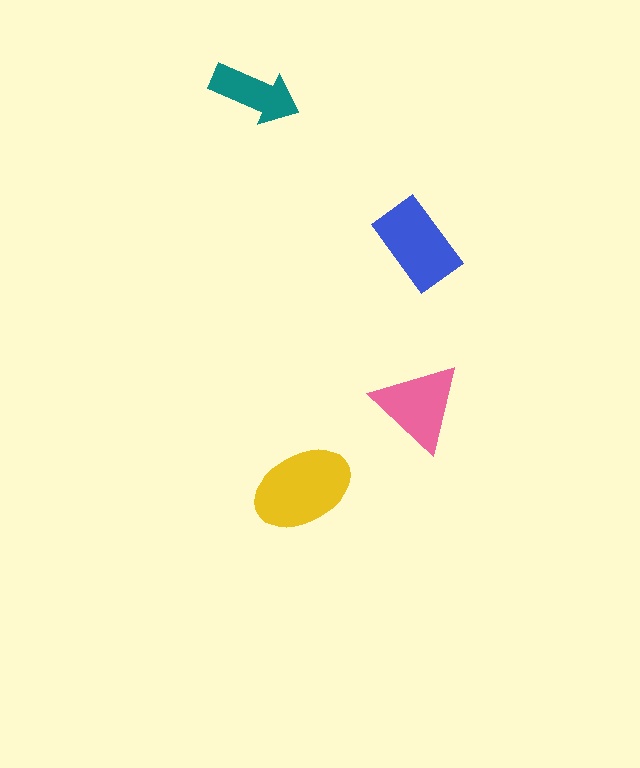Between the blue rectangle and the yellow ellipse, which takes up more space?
The yellow ellipse.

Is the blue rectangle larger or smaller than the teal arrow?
Larger.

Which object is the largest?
The yellow ellipse.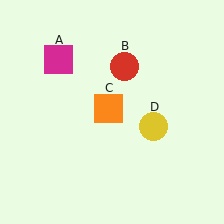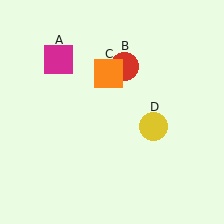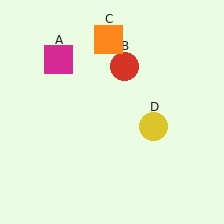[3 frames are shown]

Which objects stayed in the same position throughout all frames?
Magenta square (object A) and red circle (object B) and yellow circle (object D) remained stationary.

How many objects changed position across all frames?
1 object changed position: orange square (object C).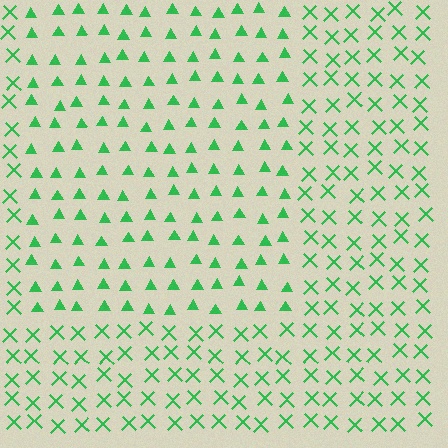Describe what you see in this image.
The image is filled with small green elements arranged in a uniform grid. A rectangle-shaped region contains triangles, while the surrounding area contains X marks. The boundary is defined purely by the change in element shape.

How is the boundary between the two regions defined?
The boundary is defined by a change in element shape: triangles inside vs. X marks outside. All elements share the same color and spacing.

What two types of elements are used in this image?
The image uses triangles inside the rectangle region and X marks outside it.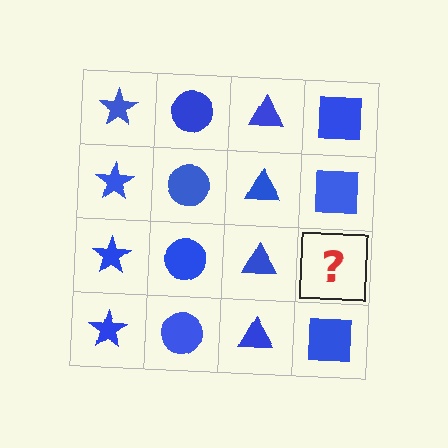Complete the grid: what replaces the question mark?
The question mark should be replaced with a blue square.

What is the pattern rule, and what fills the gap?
The rule is that each column has a consistent shape. The gap should be filled with a blue square.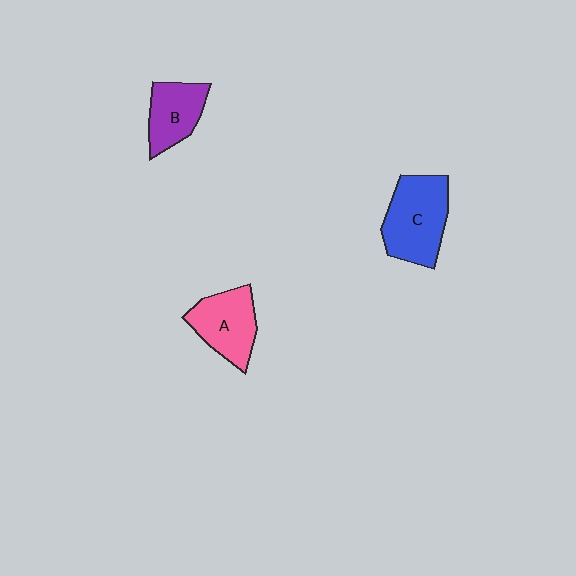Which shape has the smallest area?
Shape B (purple).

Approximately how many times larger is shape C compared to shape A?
Approximately 1.3 times.